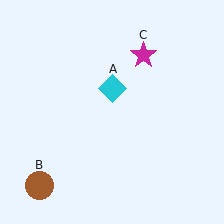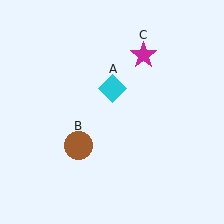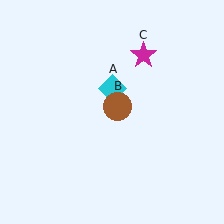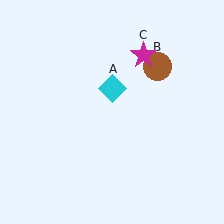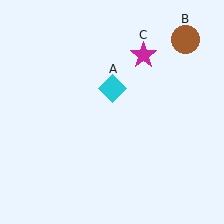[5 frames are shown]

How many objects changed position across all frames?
1 object changed position: brown circle (object B).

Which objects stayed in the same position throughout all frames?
Cyan diamond (object A) and magenta star (object C) remained stationary.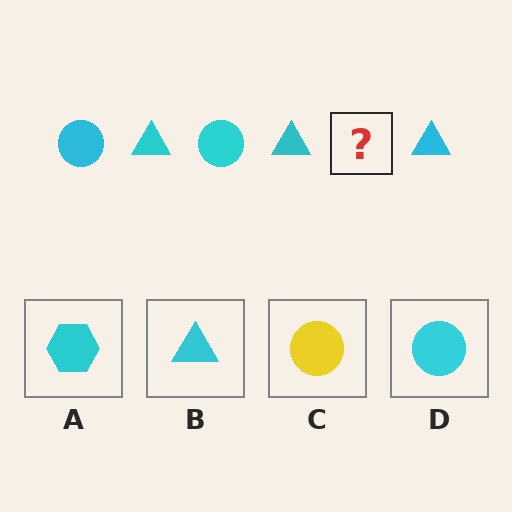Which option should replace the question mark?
Option D.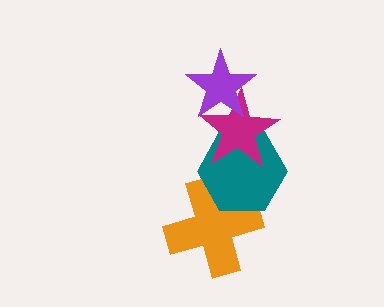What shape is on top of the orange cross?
The teal hexagon is on top of the orange cross.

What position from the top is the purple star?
The purple star is 1st from the top.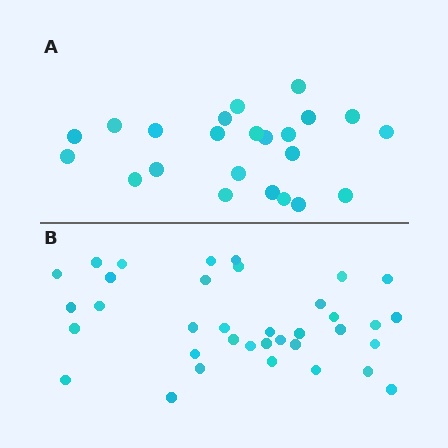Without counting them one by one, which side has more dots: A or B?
Region B (the bottom region) has more dots.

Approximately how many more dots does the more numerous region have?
Region B has approximately 15 more dots than region A.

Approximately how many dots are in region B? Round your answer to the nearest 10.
About 40 dots. (The exact count is 36, which rounds to 40.)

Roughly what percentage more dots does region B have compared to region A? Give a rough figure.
About 55% more.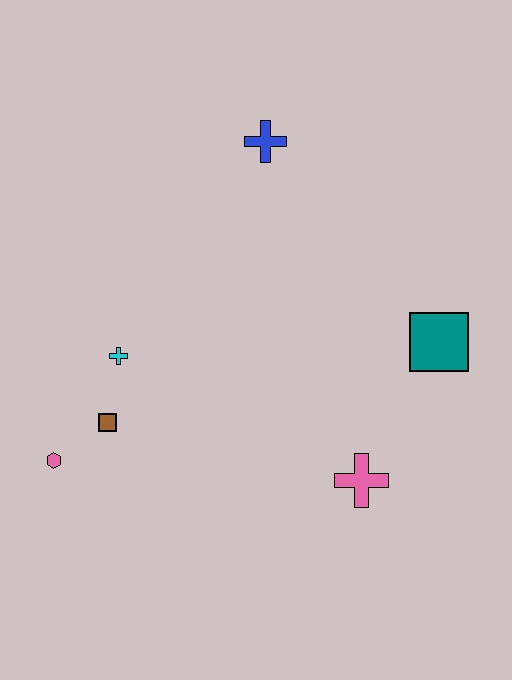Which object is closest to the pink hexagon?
The brown square is closest to the pink hexagon.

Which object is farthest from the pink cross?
The blue cross is farthest from the pink cross.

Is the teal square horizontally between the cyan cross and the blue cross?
No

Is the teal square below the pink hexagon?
No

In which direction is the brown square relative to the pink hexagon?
The brown square is to the right of the pink hexagon.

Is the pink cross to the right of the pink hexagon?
Yes